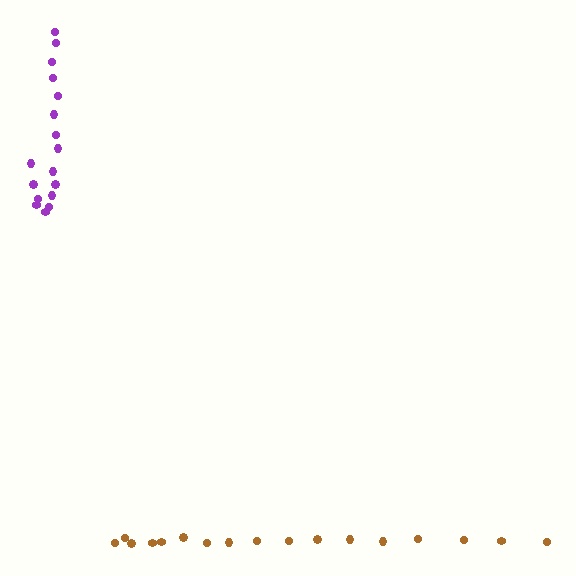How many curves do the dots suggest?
There are 2 distinct paths.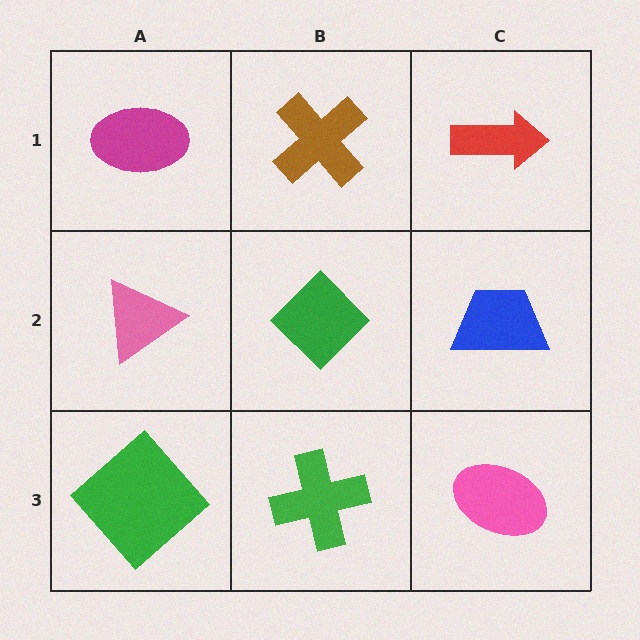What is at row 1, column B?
A brown cross.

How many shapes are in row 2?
3 shapes.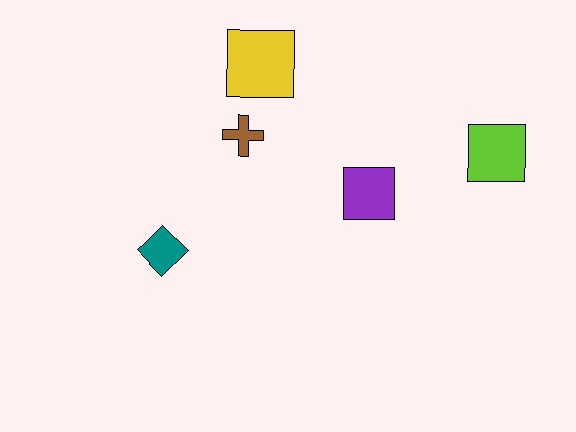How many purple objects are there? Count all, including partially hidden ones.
There is 1 purple object.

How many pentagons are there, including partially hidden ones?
There are no pentagons.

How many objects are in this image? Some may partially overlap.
There are 5 objects.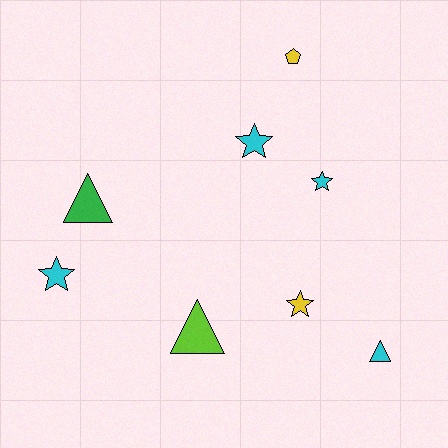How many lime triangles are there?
There is 1 lime triangle.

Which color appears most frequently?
Cyan, with 4 objects.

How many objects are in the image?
There are 8 objects.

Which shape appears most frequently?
Star, with 4 objects.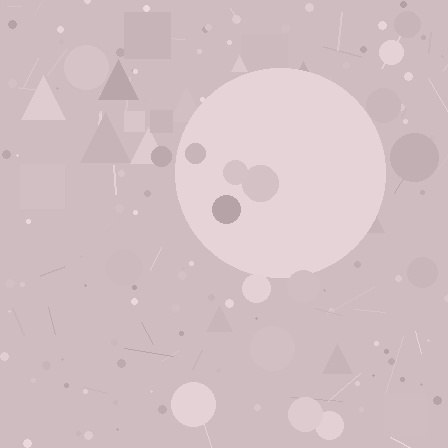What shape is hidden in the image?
A circle is hidden in the image.